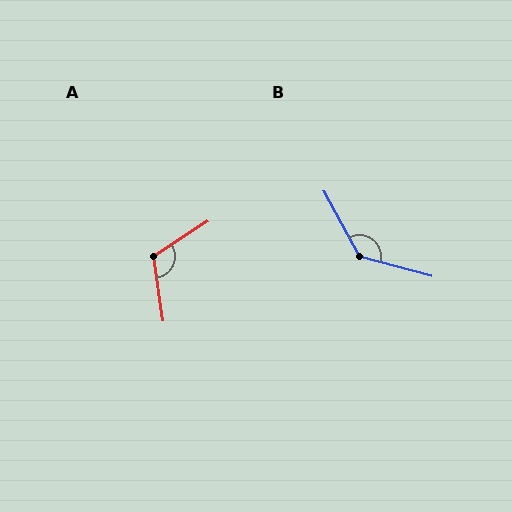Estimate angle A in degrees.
Approximately 115 degrees.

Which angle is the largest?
B, at approximately 133 degrees.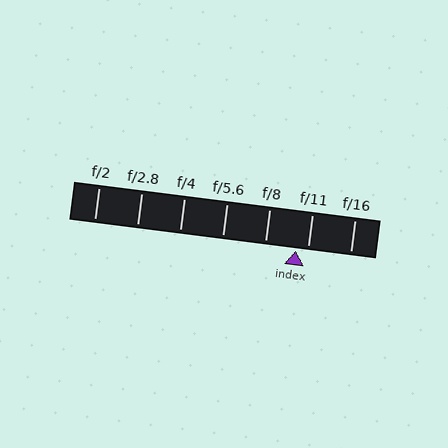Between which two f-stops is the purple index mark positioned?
The index mark is between f/8 and f/11.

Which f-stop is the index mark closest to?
The index mark is closest to f/11.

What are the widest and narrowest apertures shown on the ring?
The widest aperture shown is f/2 and the narrowest is f/16.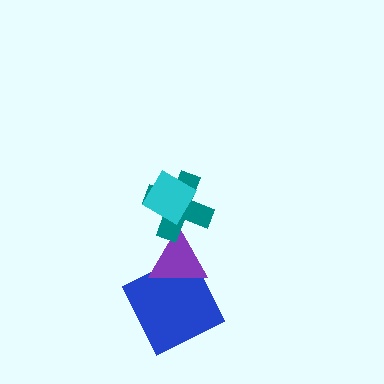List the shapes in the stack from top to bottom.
From top to bottom: the cyan diamond, the teal cross, the purple triangle, the blue square.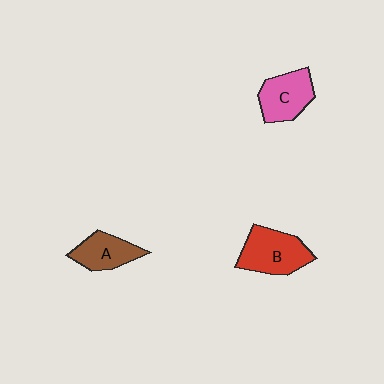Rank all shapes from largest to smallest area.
From largest to smallest: B (red), C (pink), A (brown).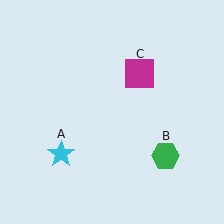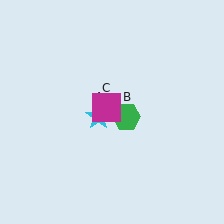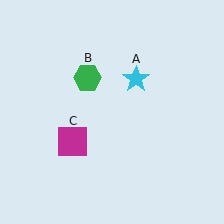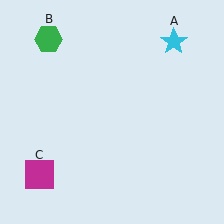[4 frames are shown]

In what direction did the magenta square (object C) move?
The magenta square (object C) moved down and to the left.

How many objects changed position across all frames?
3 objects changed position: cyan star (object A), green hexagon (object B), magenta square (object C).